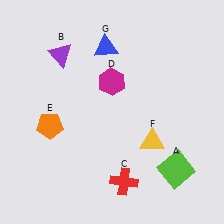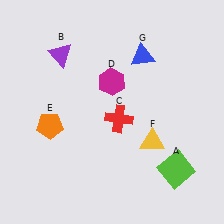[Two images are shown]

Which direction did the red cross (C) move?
The red cross (C) moved up.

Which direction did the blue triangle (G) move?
The blue triangle (G) moved right.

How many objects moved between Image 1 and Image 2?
2 objects moved between the two images.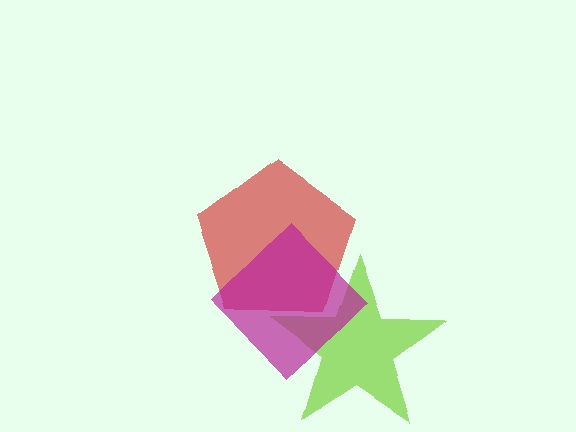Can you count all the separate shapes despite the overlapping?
Yes, there are 3 separate shapes.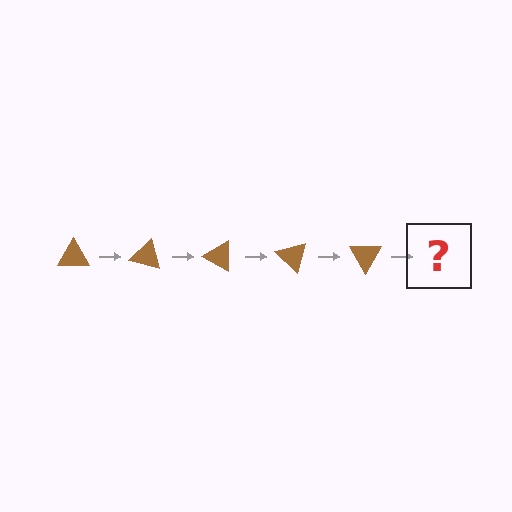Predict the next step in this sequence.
The next step is a brown triangle rotated 75 degrees.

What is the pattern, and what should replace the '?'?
The pattern is that the triangle rotates 15 degrees each step. The '?' should be a brown triangle rotated 75 degrees.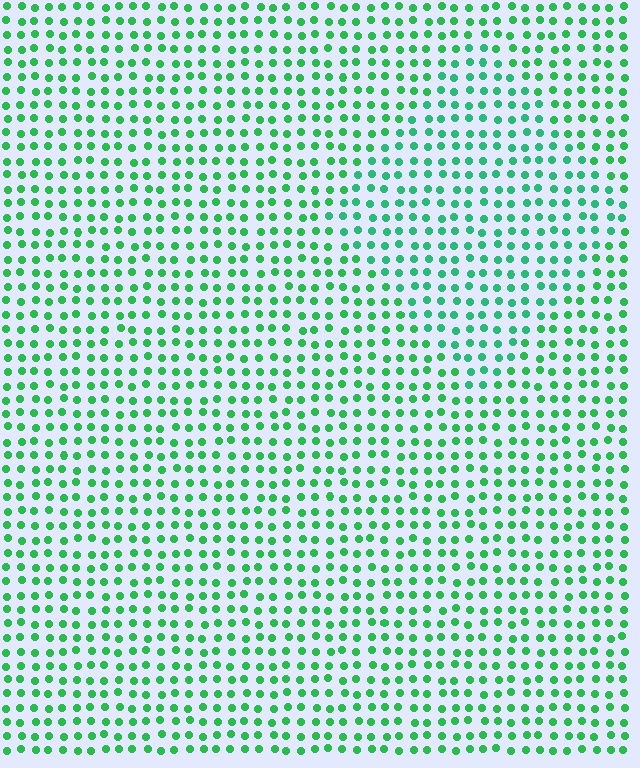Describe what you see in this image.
The image is filled with small green elements in a uniform arrangement. A diamond-shaped region is visible where the elements are tinted to a slightly different hue, forming a subtle color boundary.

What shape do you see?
I see a diamond.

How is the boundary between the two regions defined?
The boundary is defined purely by a slight shift in hue (about 18 degrees). Spacing, size, and orientation are identical on both sides.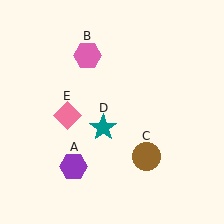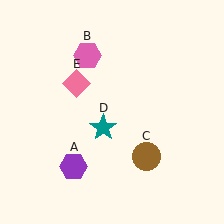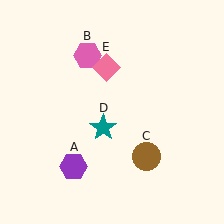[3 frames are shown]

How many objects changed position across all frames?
1 object changed position: pink diamond (object E).